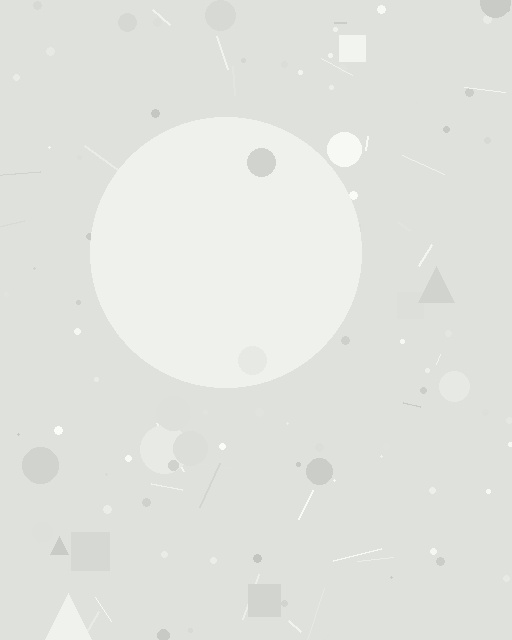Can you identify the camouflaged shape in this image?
The camouflaged shape is a circle.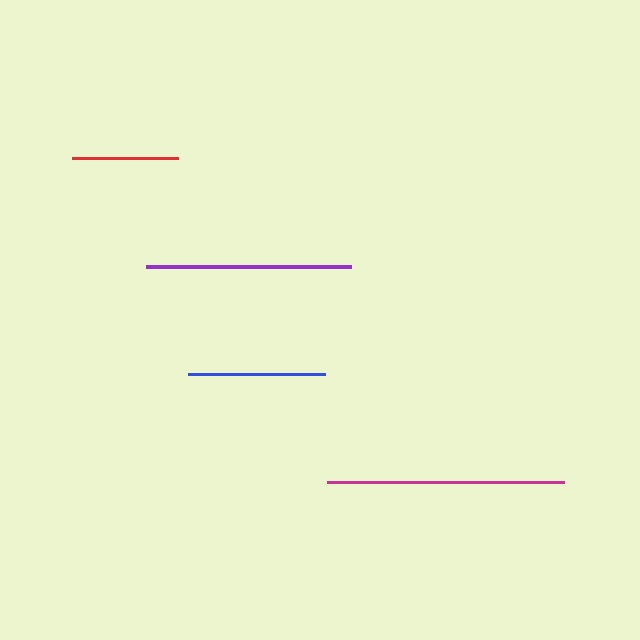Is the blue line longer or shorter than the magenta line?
The magenta line is longer than the blue line.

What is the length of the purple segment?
The purple segment is approximately 205 pixels long.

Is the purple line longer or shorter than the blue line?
The purple line is longer than the blue line.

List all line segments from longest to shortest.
From longest to shortest: magenta, purple, blue, red.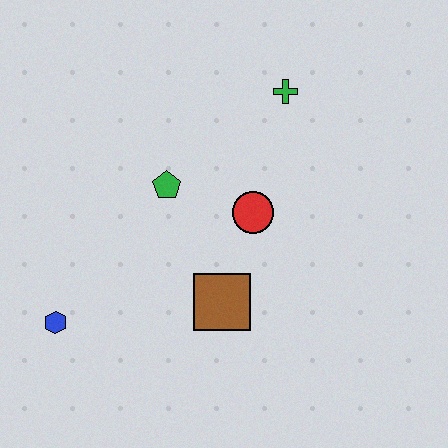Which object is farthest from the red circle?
The blue hexagon is farthest from the red circle.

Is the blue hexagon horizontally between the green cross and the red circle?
No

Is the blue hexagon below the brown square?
Yes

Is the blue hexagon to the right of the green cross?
No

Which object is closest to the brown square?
The red circle is closest to the brown square.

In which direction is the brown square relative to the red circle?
The brown square is below the red circle.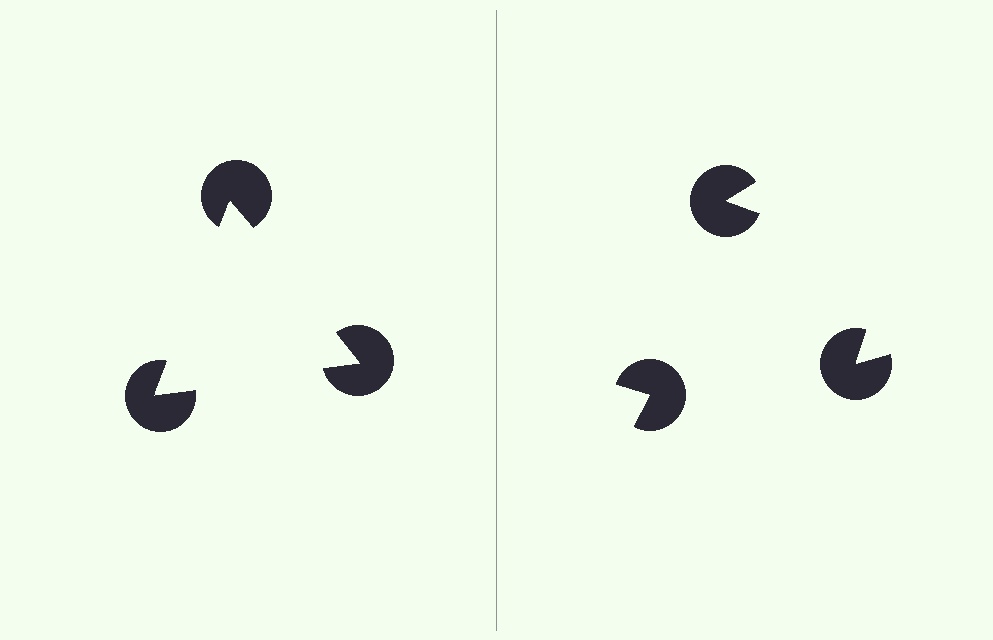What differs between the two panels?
The pac-man discs are positioned identically on both sides; only the wedge orientations differ. On the left they align to a triangle; on the right they are misaligned.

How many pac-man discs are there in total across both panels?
6 — 3 on each side.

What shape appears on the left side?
An illusory triangle.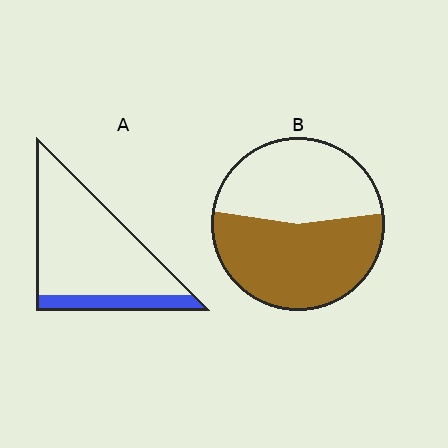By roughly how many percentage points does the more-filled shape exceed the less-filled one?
By roughly 35 percentage points (B over A).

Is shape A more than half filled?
No.